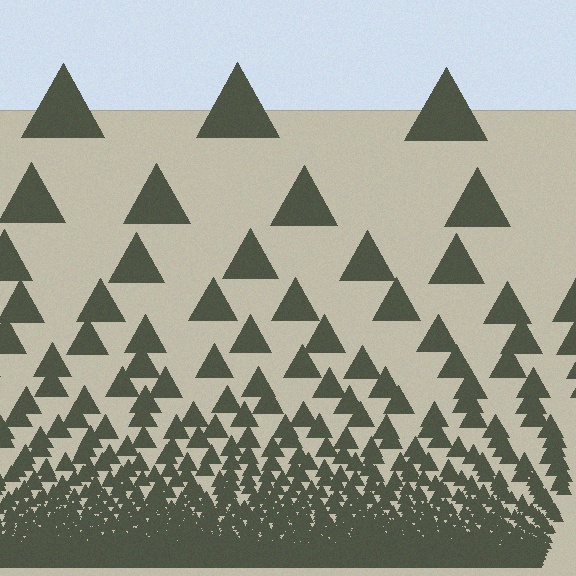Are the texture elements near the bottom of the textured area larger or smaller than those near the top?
Smaller. The gradient is inverted — elements near the bottom are smaller and denser.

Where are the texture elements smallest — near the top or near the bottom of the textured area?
Near the bottom.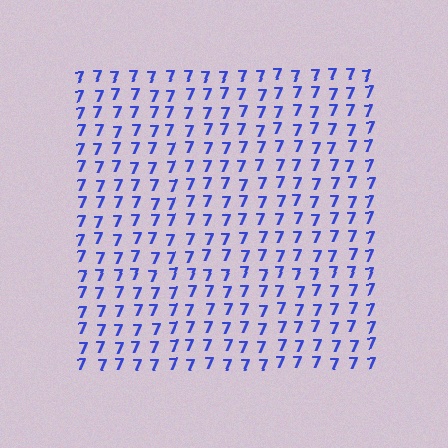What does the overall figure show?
The overall figure shows a square.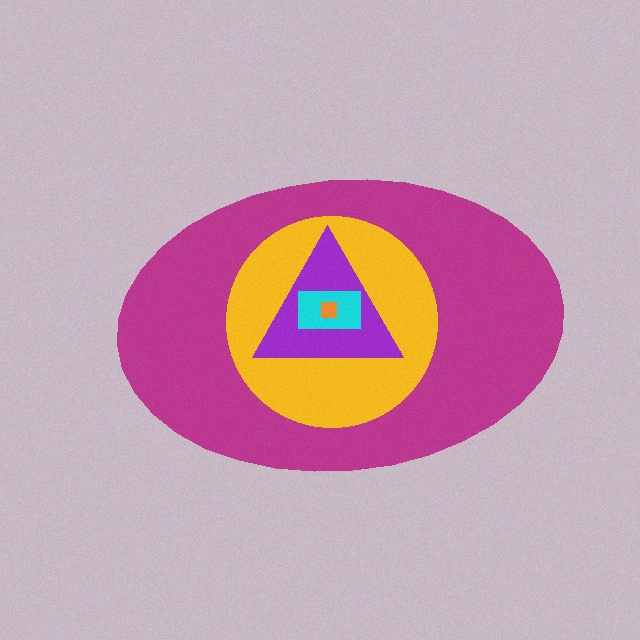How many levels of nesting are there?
5.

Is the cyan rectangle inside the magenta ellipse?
Yes.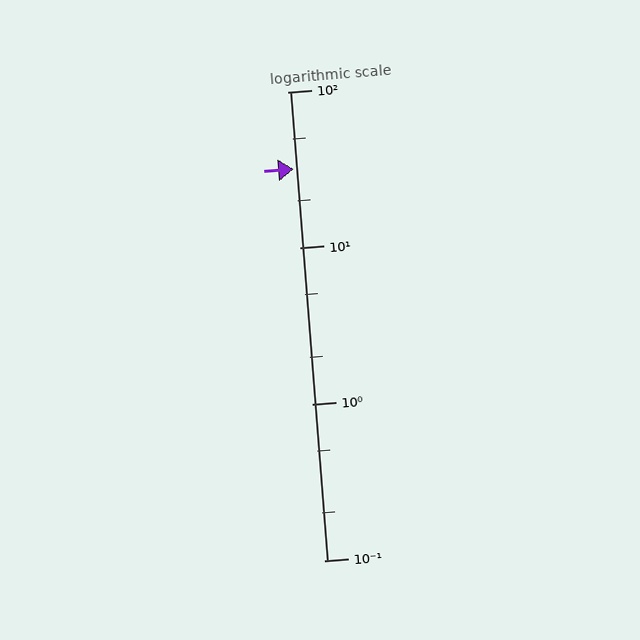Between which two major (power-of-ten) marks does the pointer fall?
The pointer is between 10 and 100.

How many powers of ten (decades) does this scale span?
The scale spans 3 decades, from 0.1 to 100.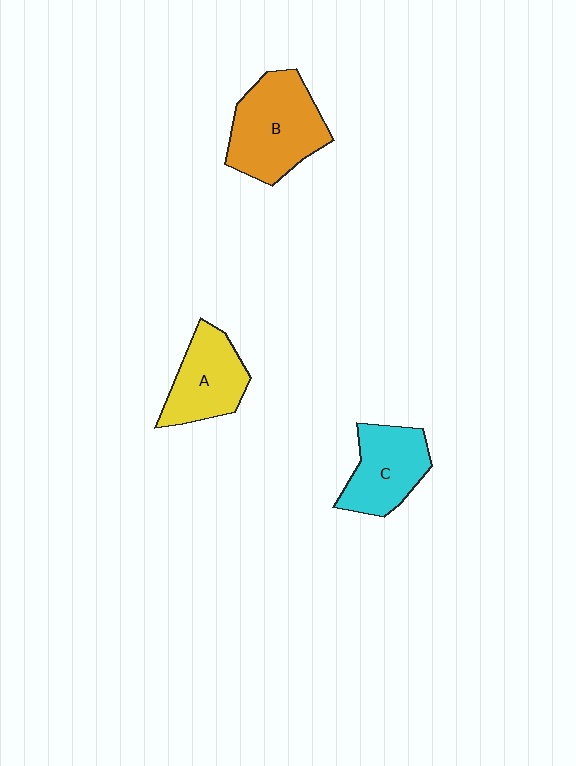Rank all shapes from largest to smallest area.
From largest to smallest: B (orange), C (cyan), A (yellow).